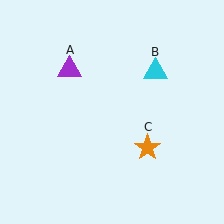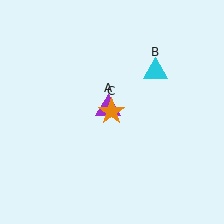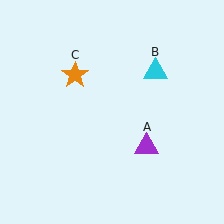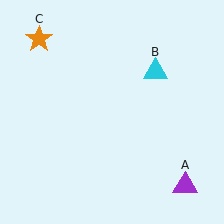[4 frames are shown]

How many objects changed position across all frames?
2 objects changed position: purple triangle (object A), orange star (object C).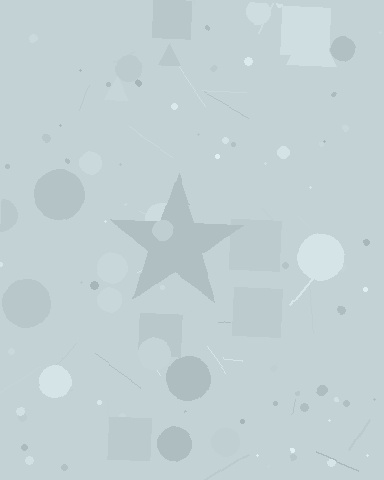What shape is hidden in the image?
A star is hidden in the image.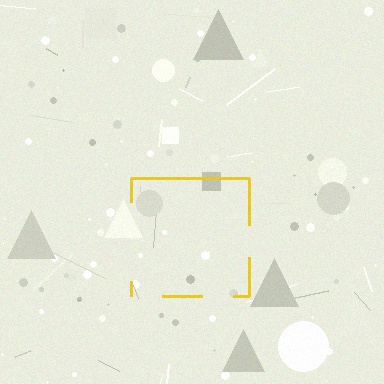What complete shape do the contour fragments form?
The contour fragments form a square.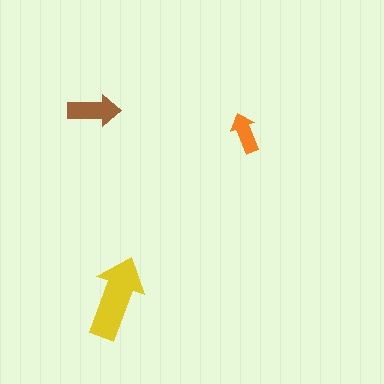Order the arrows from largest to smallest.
the yellow one, the brown one, the orange one.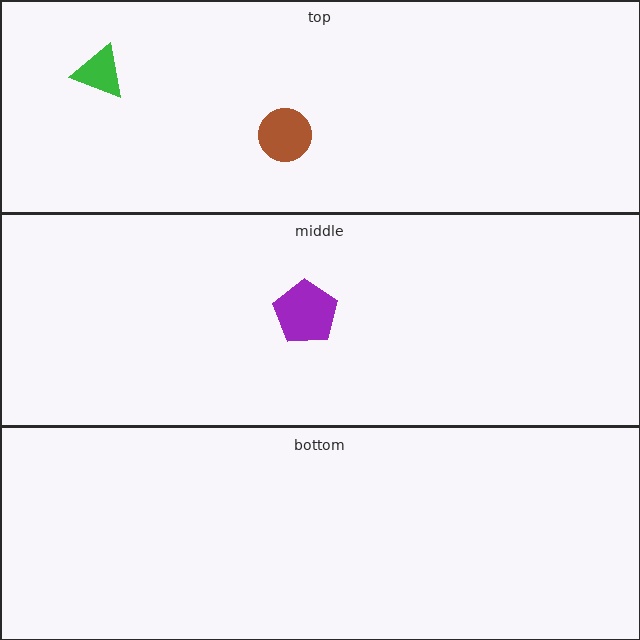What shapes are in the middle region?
The purple pentagon.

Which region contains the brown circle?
The top region.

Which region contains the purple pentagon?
The middle region.